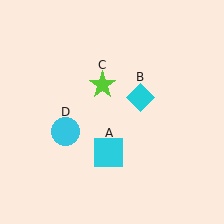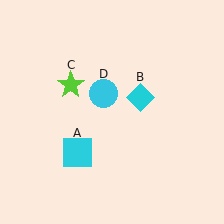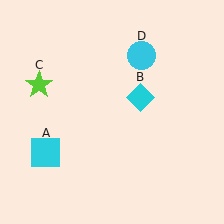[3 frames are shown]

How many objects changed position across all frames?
3 objects changed position: cyan square (object A), lime star (object C), cyan circle (object D).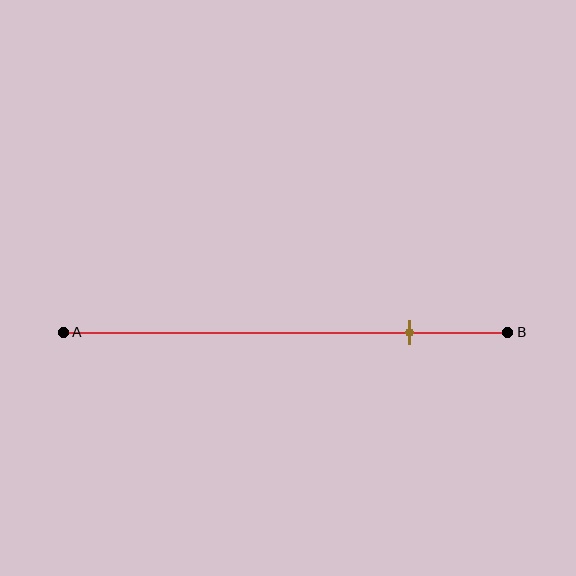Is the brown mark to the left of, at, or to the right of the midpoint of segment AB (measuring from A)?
The brown mark is to the right of the midpoint of segment AB.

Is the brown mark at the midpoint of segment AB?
No, the mark is at about 80% from A, not at the 50% midpoint.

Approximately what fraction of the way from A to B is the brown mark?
The brown mark is approximately 80% of the way from A to B.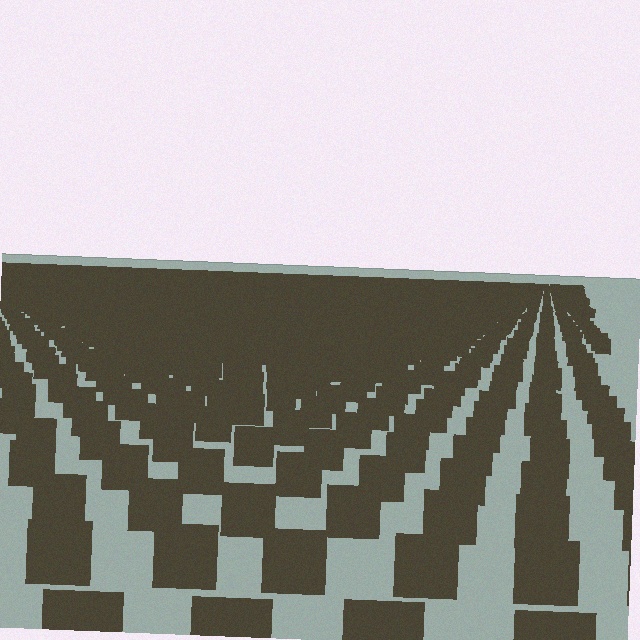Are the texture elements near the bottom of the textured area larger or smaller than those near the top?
Larger. Near the bottom, elements are closer to the viewer and appear at a bigger on-screen size.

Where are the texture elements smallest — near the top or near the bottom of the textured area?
Near the top.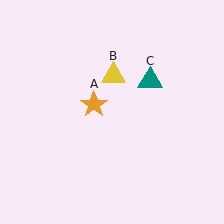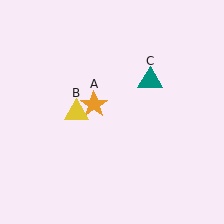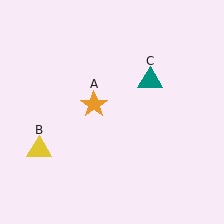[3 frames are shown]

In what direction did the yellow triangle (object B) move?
The yellow triangle (object B) moved down and to the left.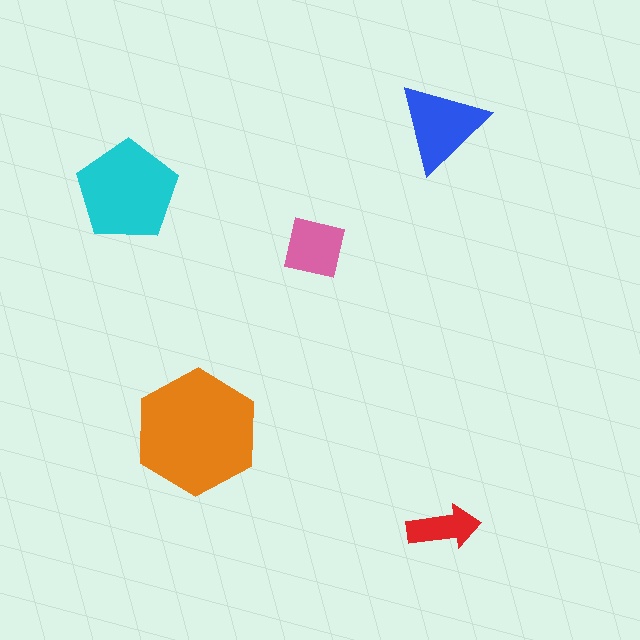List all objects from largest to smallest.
The orange hexagon, the cyan pentagon, the blue triangle, the pink square, the red arrow.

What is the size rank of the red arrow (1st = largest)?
5th.